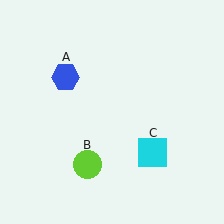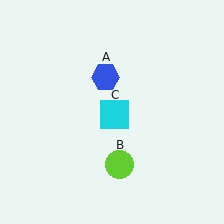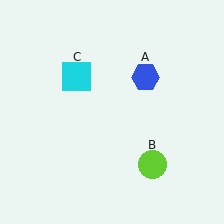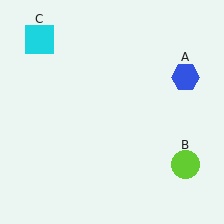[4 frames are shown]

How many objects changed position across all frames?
3 objects changed position: blue hexagon (object A), lime circle (object B), cyan square (object C).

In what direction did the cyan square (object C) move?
The cyan square (object C) moved up and to the left.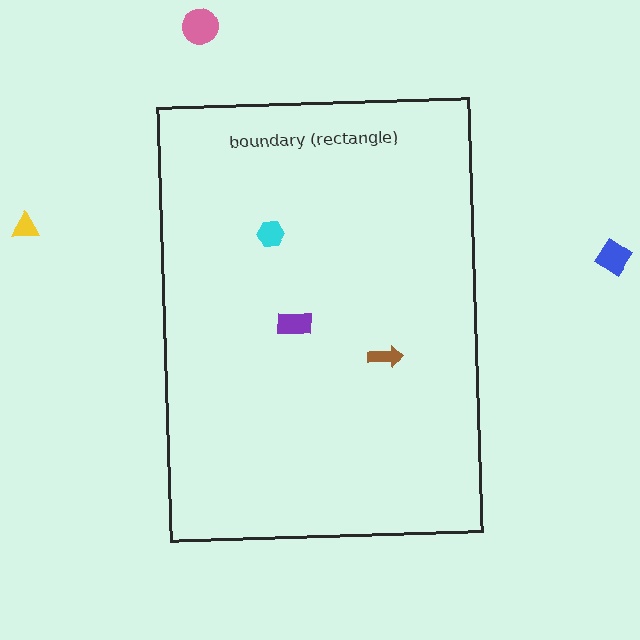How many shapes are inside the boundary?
3 inside, 3 outside.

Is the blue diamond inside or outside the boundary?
Outside.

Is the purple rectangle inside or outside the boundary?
Inside.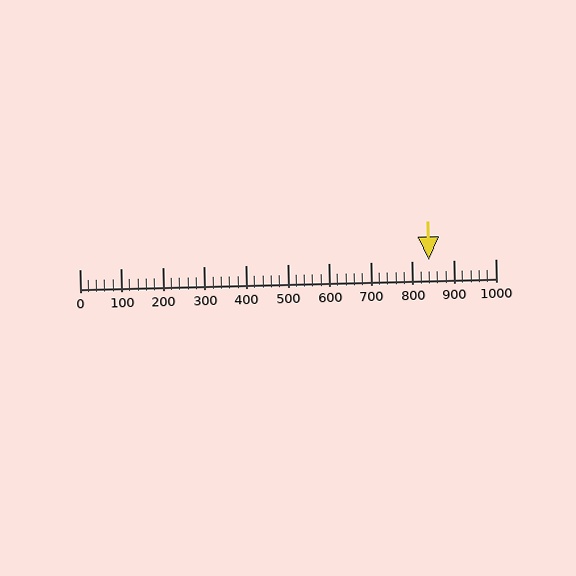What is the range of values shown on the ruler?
The ruler shows values from 0 to 1000.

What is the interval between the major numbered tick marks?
The major tick marks are spaced 100 units apart.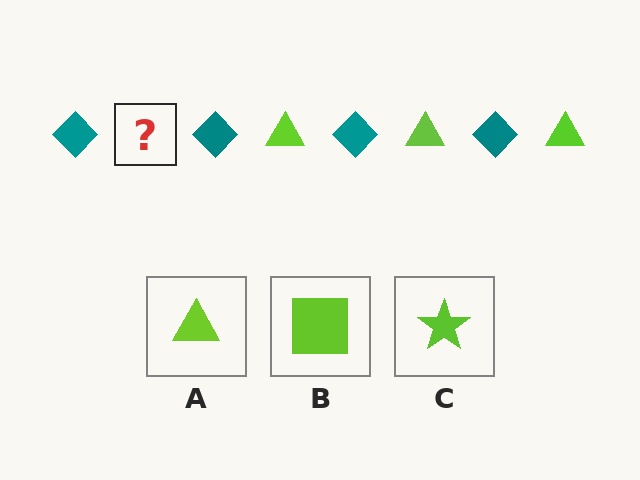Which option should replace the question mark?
Option A.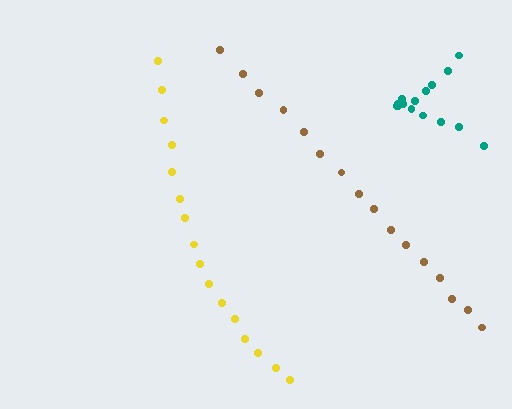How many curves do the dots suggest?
There are 3 distinct paths.